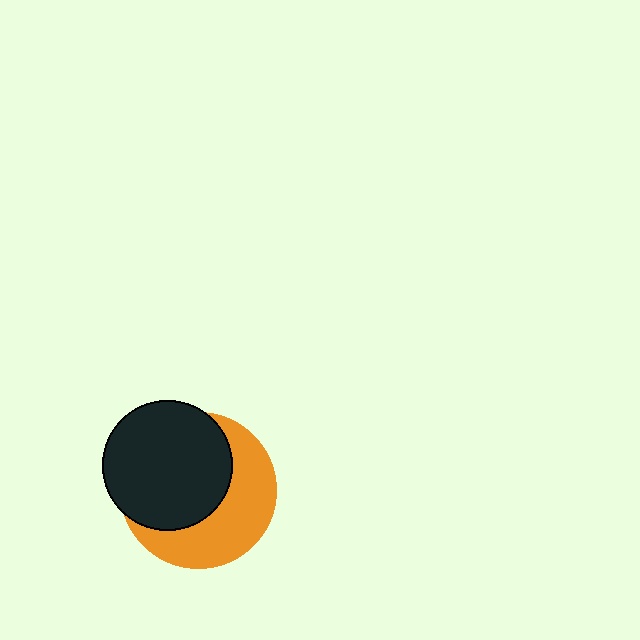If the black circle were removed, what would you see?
You would see the complete orange circle.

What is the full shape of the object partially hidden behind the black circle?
The partially hidden object is an orange circle.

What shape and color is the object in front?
The object in front is a black circle.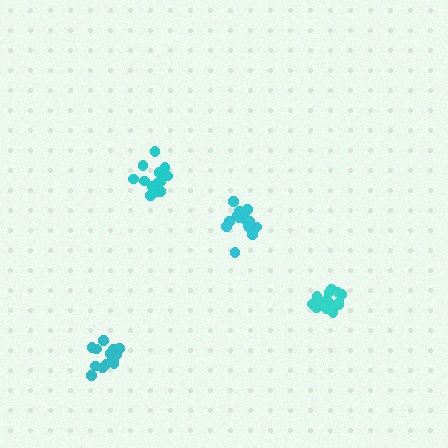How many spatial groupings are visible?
There are 4 spatial groupings.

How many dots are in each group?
Group 1: 17 dots, Group 2: 14 dots, Group 3: 15 dots, Group 4: 18 dots (64 total).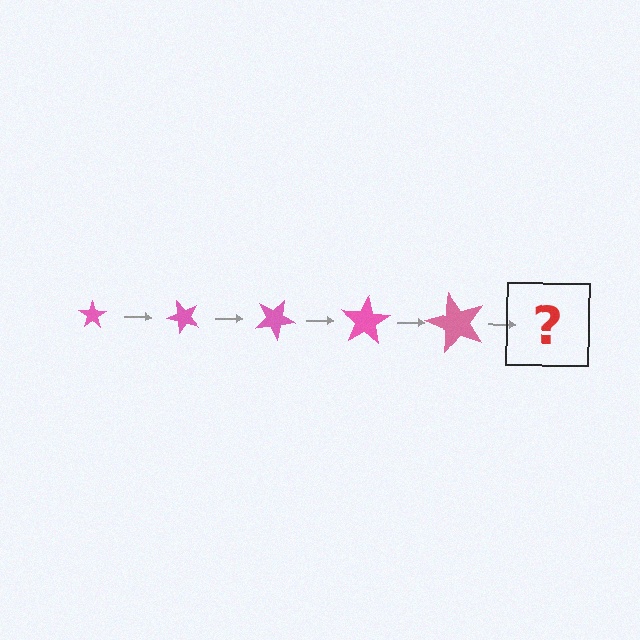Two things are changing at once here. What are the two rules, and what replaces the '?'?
The two rules are that the star grows larger each step and it rotates 50 degrees each step. The '?' should be a star, larger than the previous one and rotated 250 degrees from the start.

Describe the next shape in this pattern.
It should be a star, larger than the previous one and rotated 250 degrees from the start.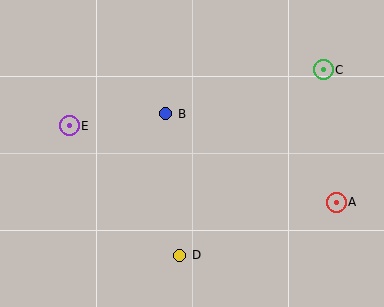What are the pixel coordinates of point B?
Point B is at (166, 114).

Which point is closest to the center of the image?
Point B at (166, 114) is closest to the center.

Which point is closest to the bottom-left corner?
Point D is closest to the bottom-left corner.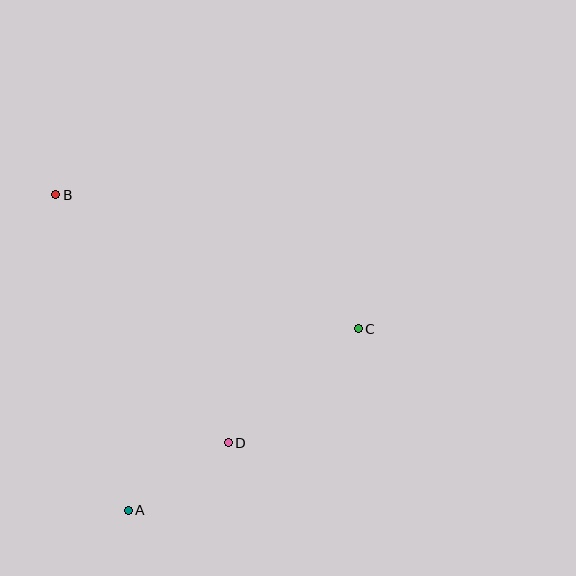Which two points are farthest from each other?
Points B and C are farthest from each other.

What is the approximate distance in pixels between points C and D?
The distance between C and D is approximately 173 pixels.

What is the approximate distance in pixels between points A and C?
The distance between A and C is approximately 293 pixels.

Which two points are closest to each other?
Points A and D are closest to each other.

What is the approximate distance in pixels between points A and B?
The distance between A and B is approximately 324 pixels.